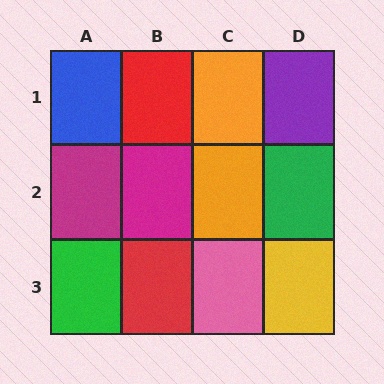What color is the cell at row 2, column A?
Magenta.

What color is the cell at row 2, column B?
Magenta.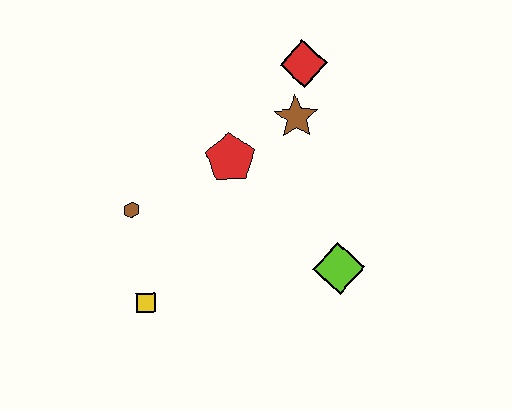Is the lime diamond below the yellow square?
No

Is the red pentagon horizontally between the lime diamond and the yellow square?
Yes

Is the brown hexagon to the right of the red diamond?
No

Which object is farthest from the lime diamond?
The brown hexagon is farthest from the lime diamond.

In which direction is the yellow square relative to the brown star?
The yellow square is below the brown star.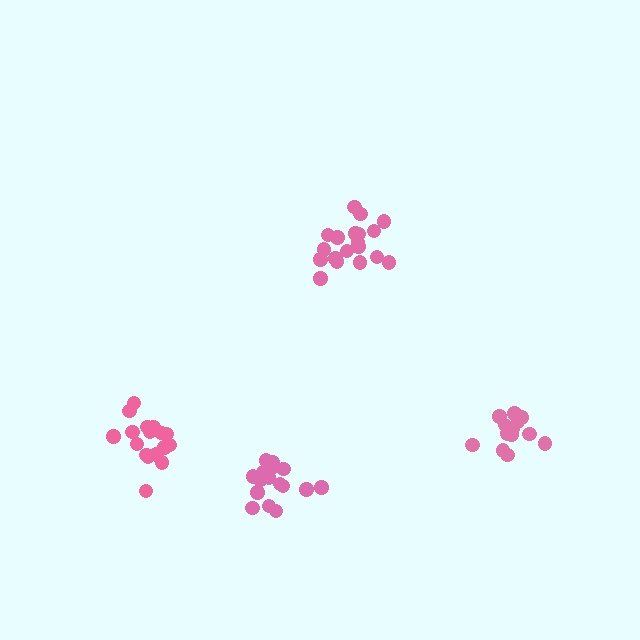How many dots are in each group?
Group 1: 19 dots, Group 2: 17 dots, Group 3: 17 dots, Group 4: 17 dots (70 total).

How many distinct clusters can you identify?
There are 4 distinct clusters.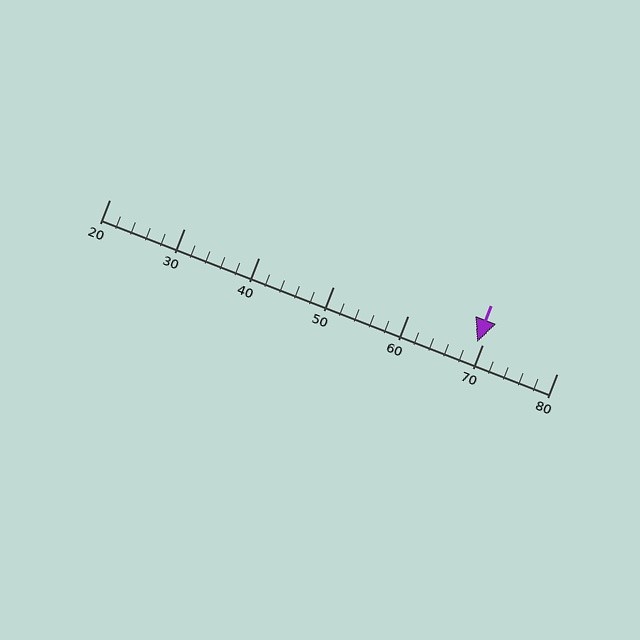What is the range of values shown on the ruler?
The ruler shows values from 20 to 80.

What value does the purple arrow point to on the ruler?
The purple arrow points to approximately 69.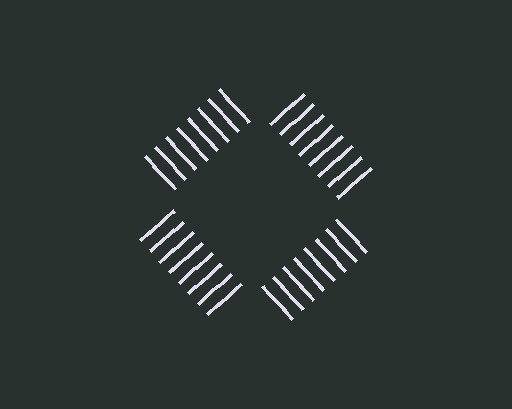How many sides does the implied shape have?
4 sides — the line-ends trace a square.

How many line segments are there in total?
32 — 8 along each of the 4 edges.